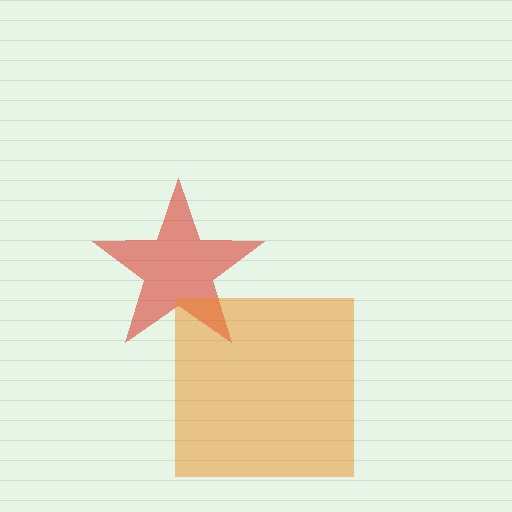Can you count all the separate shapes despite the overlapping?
Yes, there are 2 separate shapes.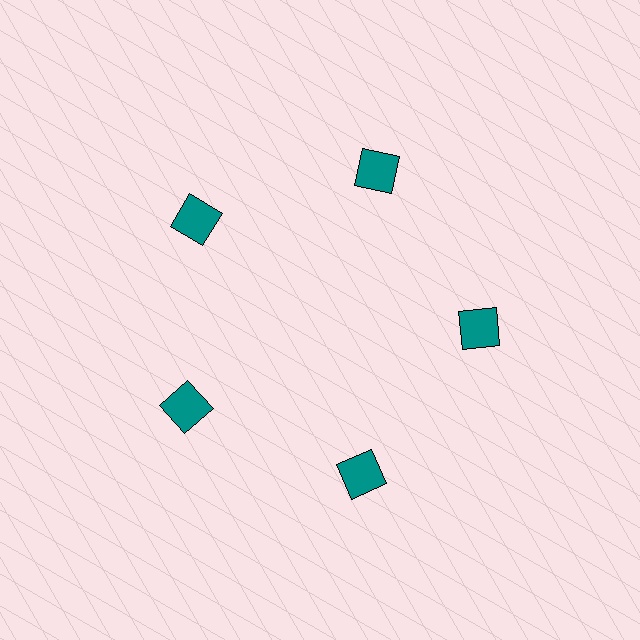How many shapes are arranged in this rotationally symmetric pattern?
There are 5 shapes, arranged in 5 groups of 1.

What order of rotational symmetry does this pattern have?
This pattern has 5-fold rotational symmetry.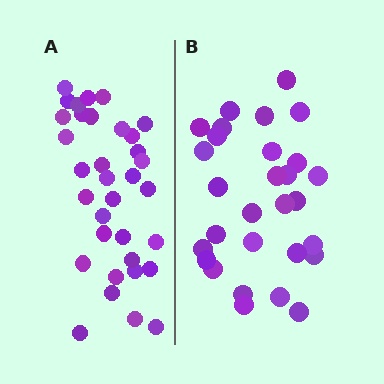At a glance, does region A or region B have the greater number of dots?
Region A (the left region) has more dots.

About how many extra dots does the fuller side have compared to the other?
Region A has about 5 more dots than region B.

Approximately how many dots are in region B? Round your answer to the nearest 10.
About 30 dots. (The exact count is 29, which rounds to 30.)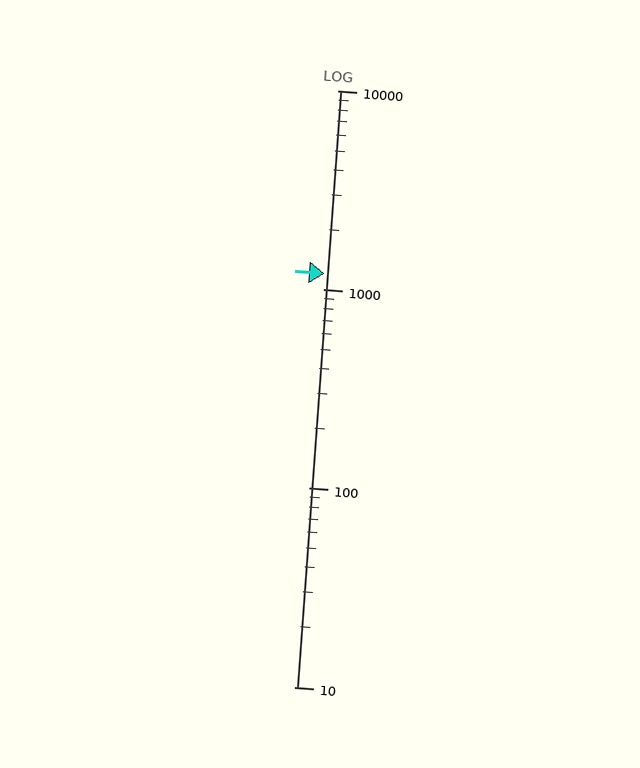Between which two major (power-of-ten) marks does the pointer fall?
The pointer is between 1000 and 10000.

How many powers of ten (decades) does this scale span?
The scale spans 3 decades, from 10 to 10000.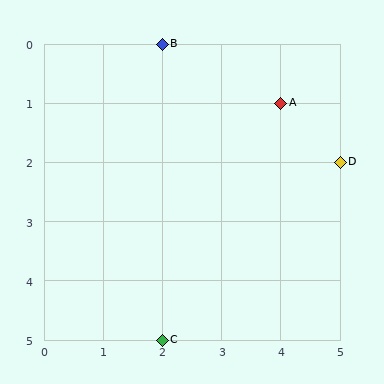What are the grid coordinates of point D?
Point D is at grid coordinates (5, 2).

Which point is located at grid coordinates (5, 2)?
Point D is at (5, 2).